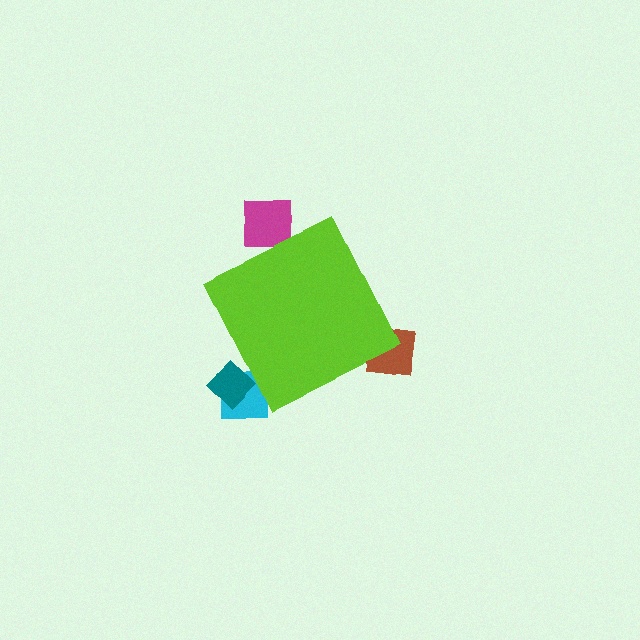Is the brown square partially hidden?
Yes, the brown square is partially hidden behind the lime diamond.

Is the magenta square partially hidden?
Yes, the magenta square is partially hidden behind the lime diamond.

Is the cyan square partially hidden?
Yes, the cyan square is partially hidden behind the lime diamond.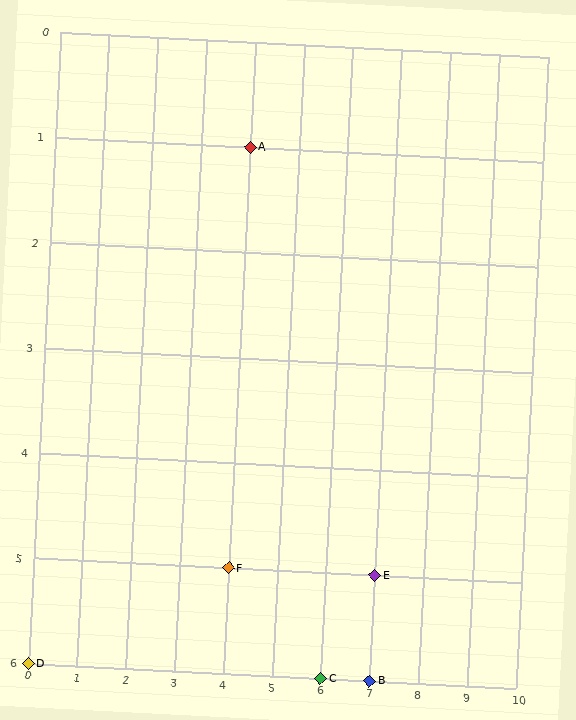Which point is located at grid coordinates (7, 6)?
Point B is at (7, 6).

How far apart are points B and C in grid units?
Points B and C are 1 column apart.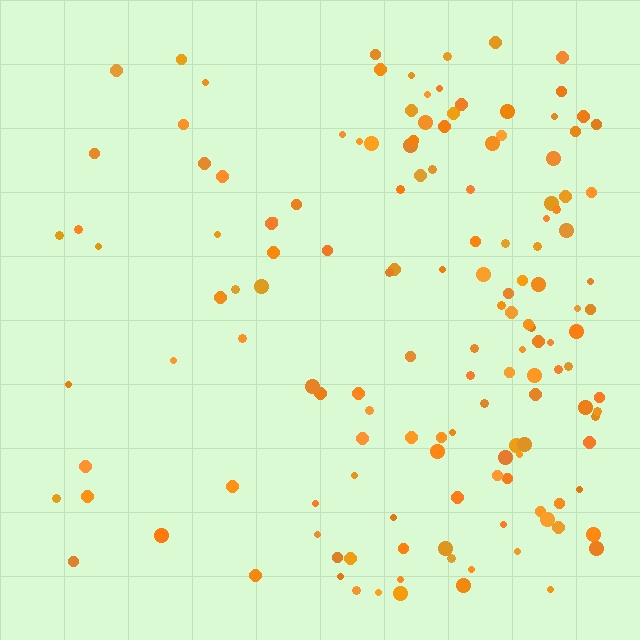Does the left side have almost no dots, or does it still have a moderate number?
Still a moderate number, just noticeably fewer than the right.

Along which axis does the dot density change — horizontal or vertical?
Horizontal.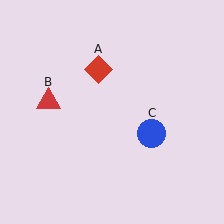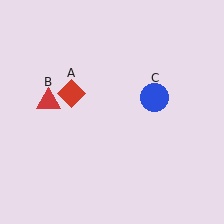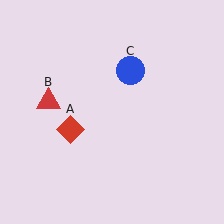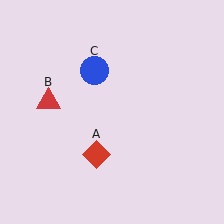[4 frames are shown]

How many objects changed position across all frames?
2 objects changed position: red diamond (object A), blue circle (object C).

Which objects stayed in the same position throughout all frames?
Red triangle (object B) remained stationary.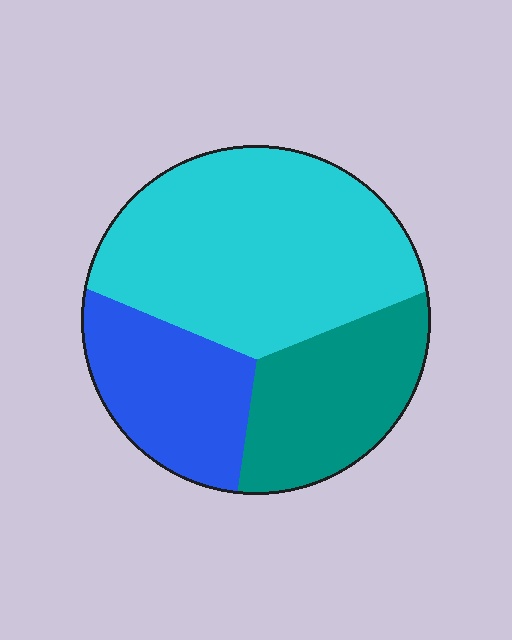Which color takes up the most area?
Cyan, at roughly 50%.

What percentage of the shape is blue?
Blue takes up about one quarter (1/4) of the shape.